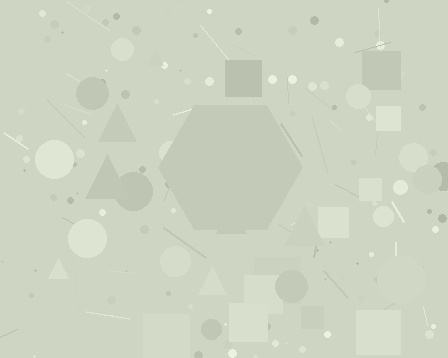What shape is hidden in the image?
A hexagon is hidden in the image.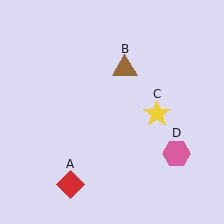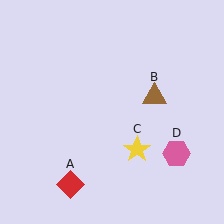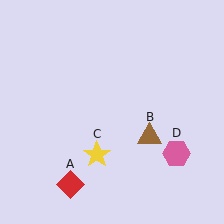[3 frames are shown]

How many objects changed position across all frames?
2 objects changed position: brown triangle (object B), yellow star (object C).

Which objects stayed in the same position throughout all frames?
Red diamond (object A) and pink hexagon (object D) remained stationary.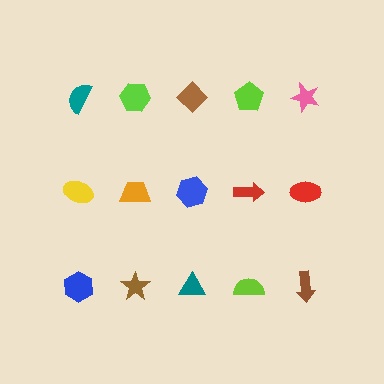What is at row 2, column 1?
A yellow ellipse.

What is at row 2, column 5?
A red ellipse.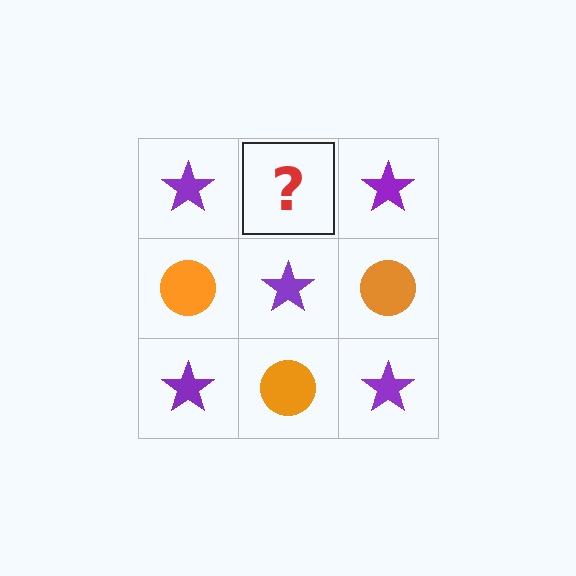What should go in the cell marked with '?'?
The missing cell should contain an orange circle.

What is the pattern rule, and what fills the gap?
The rule is that it alternates purple star and orange circle in a checkerboard pattern. The gap should be filled with an orange circle.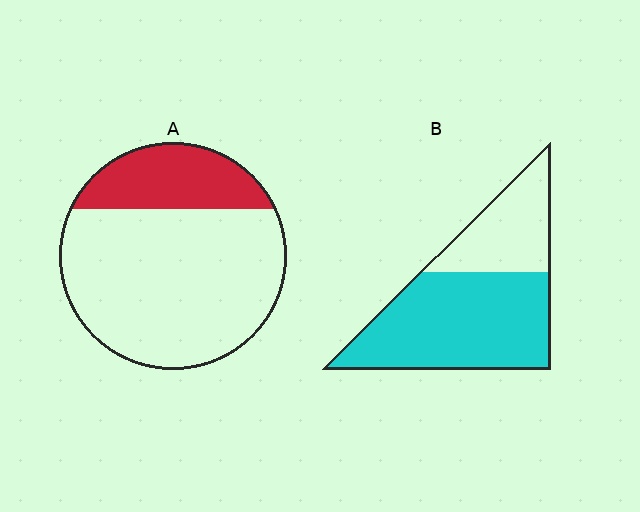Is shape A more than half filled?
No.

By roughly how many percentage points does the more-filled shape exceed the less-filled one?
By roughly 45 percentage points (B over A).